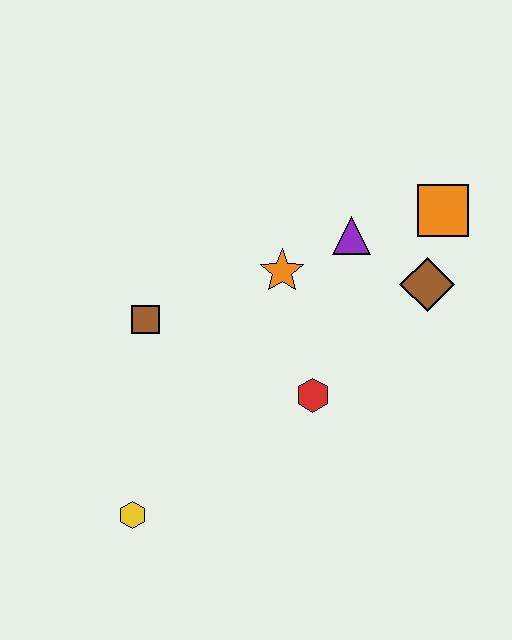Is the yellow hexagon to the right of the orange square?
No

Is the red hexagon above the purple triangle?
No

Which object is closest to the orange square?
The brown diamond is closest to the orange square.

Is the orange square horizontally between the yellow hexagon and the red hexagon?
No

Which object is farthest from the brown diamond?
The yellow hexagon is farthest from the brown diamond.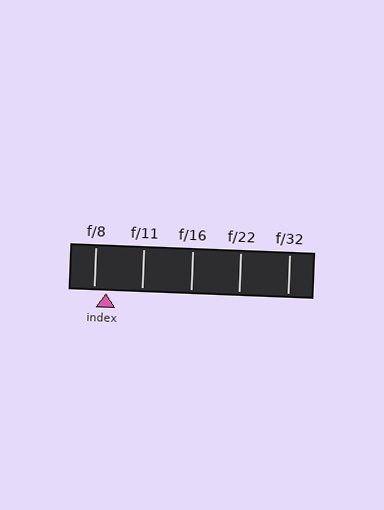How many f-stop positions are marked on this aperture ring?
There are 5 f-stop positions marked.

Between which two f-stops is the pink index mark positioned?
The index mark is between f/8 and f/11.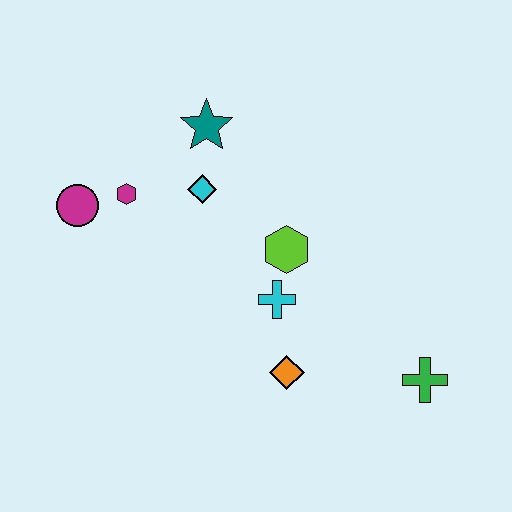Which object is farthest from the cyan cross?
The magenta circle is farthest from the cyan cross.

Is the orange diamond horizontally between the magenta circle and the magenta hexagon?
No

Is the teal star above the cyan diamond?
Yes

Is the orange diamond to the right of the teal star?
Yes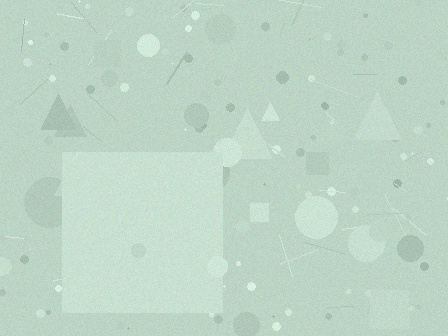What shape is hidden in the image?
A square is hidden in the image.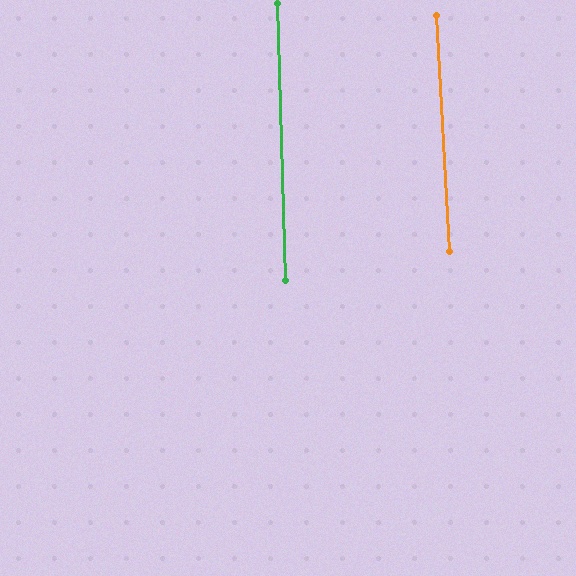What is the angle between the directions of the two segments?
Approximately 2 degrees.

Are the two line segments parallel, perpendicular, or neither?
Parallel — their directions differ by only 1.5°.